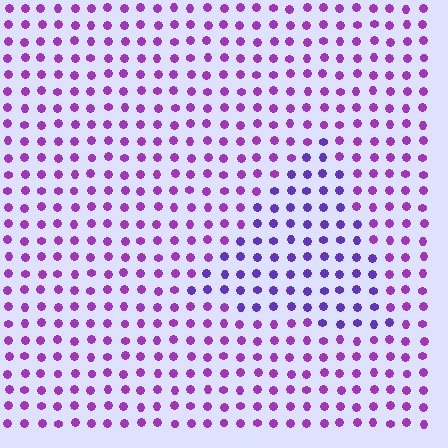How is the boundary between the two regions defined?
The boundary is defined purely by a slight shift in hue (about 29 degrees). Spacing, size, and orientation are identical on both sides.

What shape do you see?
I see a triangle.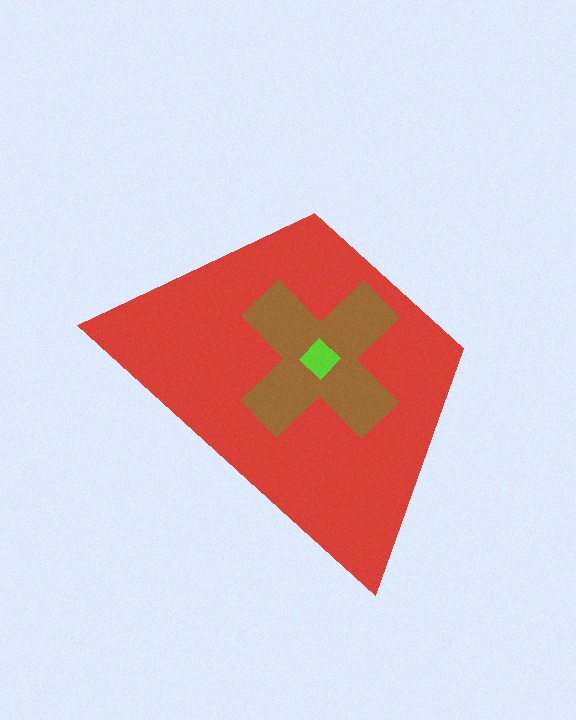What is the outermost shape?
The red trapezoid.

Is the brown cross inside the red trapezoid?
Yes.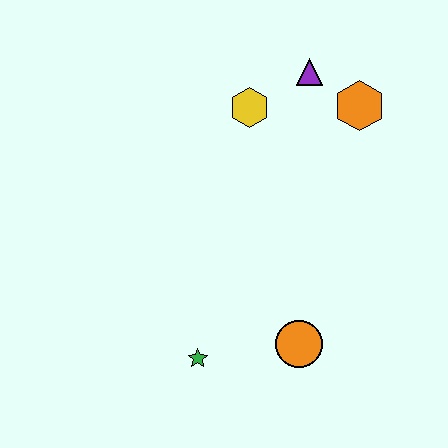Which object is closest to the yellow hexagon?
The purple triangle is closest to the yellow hexagon.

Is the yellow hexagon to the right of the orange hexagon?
No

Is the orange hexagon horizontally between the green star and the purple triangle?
No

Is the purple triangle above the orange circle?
Yes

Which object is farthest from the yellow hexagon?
The green star is farthest from the yellow hexagon.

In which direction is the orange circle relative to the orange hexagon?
The orange circle is below the orange hexagon.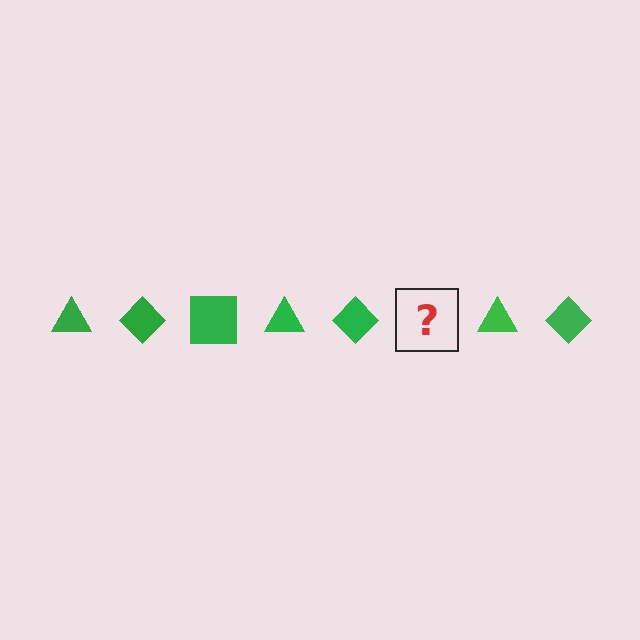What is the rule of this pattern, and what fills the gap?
The rule is that the pattern cycles through triangle, diamond, square shapes in green. The gap should be filled with a green square.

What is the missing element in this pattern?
The missing element is a green square.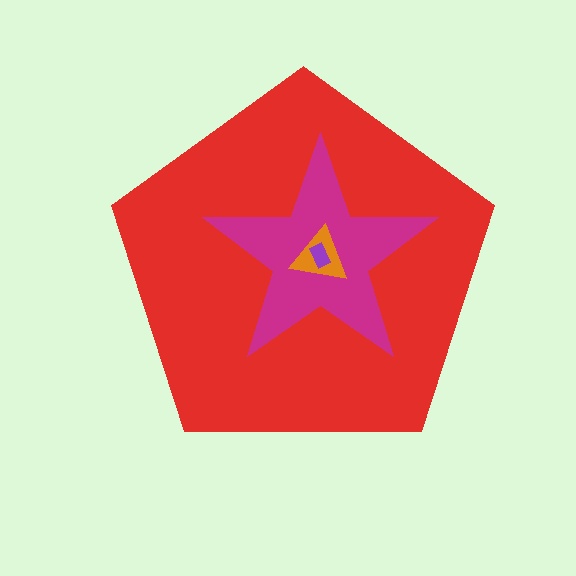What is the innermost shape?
The purple rectangle.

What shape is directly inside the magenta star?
The orange triangle.